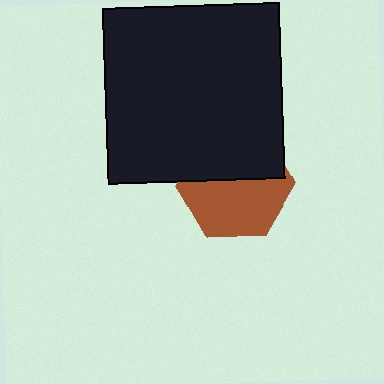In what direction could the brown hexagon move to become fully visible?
The brown hexagon could move down. That would shift it out from behind the black square entirely.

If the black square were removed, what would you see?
You would see the complete brown hexagon.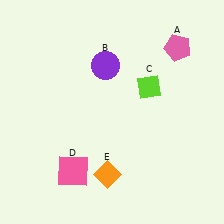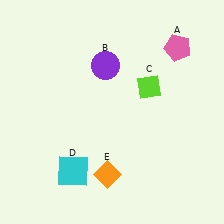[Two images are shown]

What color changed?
The square (D) changed from pink in Image 1 to cyan in Image 2.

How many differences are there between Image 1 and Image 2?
There is 1 difference between the two images.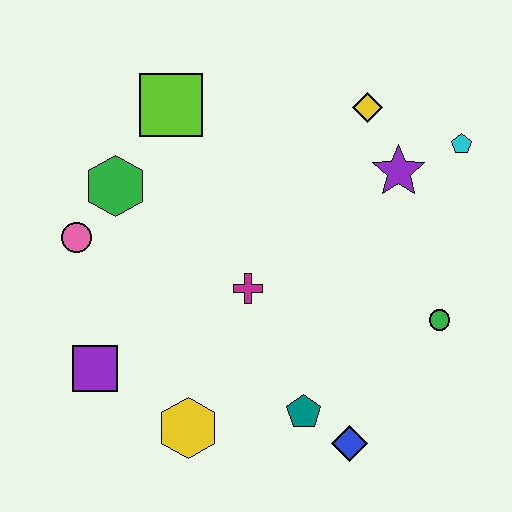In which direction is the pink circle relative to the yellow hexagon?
The pink circle is above the yellow hexagon.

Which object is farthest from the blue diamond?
The lime square is farthest from the blue diamond.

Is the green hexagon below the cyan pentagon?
Yes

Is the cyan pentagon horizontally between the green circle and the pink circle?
No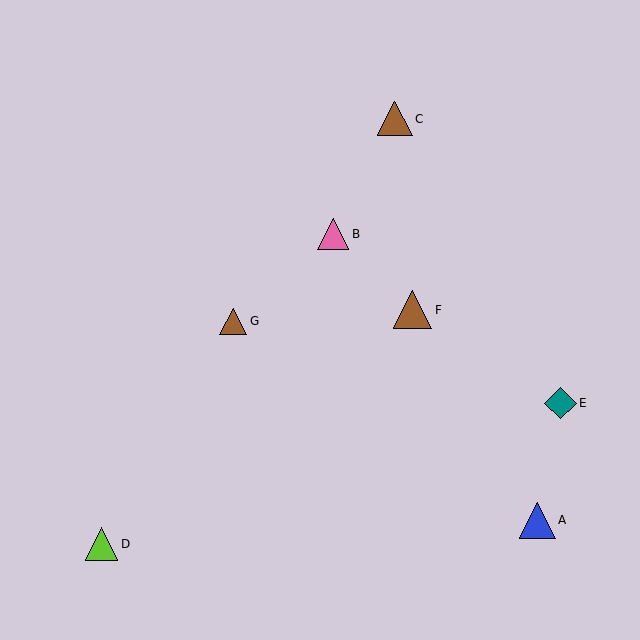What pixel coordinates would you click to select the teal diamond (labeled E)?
Click at (561, 403) to select the teal diamond E.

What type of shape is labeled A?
Shape A is a blue triangle.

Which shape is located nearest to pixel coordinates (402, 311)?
The brown triangle (labeled F) at (413, 310) is nearest to that location.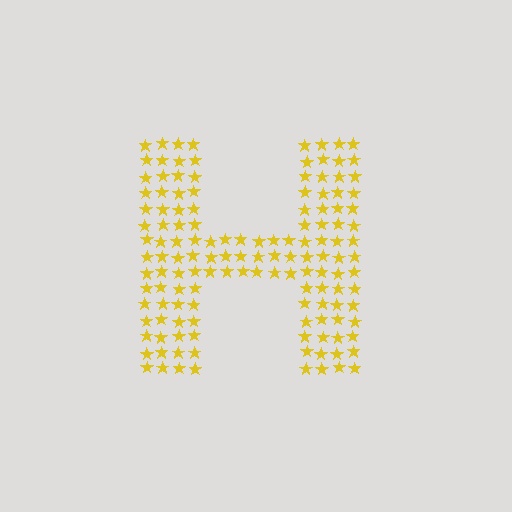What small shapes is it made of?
It is made of small stars.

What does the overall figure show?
The overall figure shows the letter H.